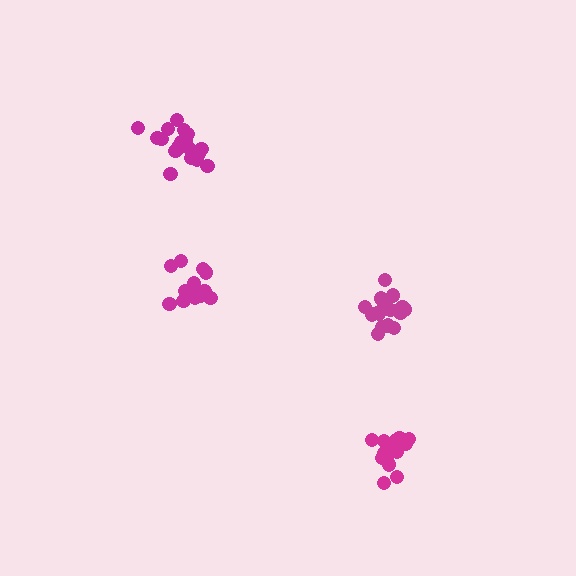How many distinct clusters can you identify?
There are 4 distinct clusters.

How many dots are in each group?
Group 1: 19 dots, Group 2: 16 dots, Group 3: 14 dots, Group 4: 18 dots (67 total).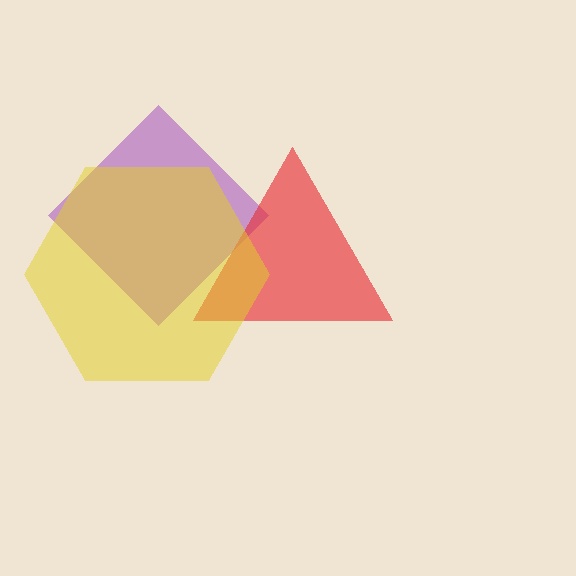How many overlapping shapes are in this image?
There are 3 overlapping shapes in the image.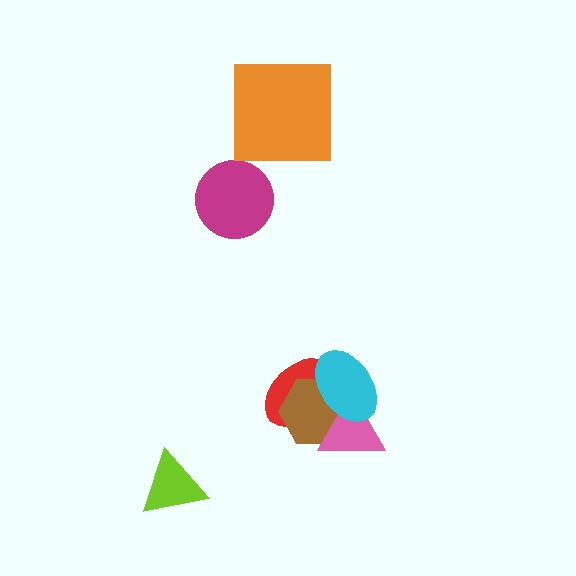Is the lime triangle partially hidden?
No, no other shape covers it.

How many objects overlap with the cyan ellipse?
3 objects overlap with the cyan ellipse.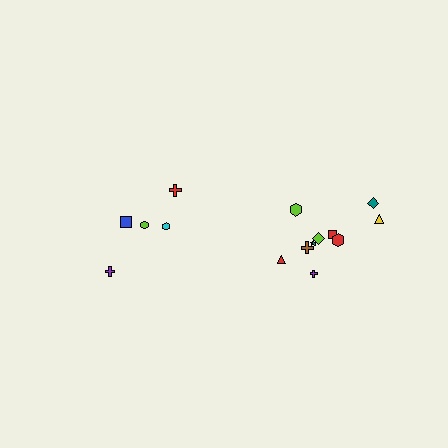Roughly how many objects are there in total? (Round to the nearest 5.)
Roughly 15 objects in total.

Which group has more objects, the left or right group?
The right group.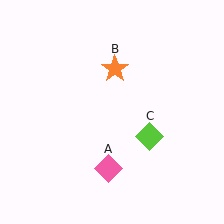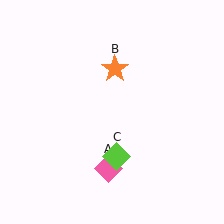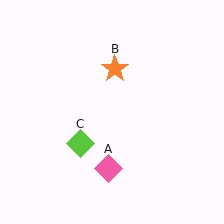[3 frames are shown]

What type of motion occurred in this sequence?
The lime diamond (object C) rotated clockwise around the center of the scene.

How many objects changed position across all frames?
1 object changed position: lime diamond (object C).